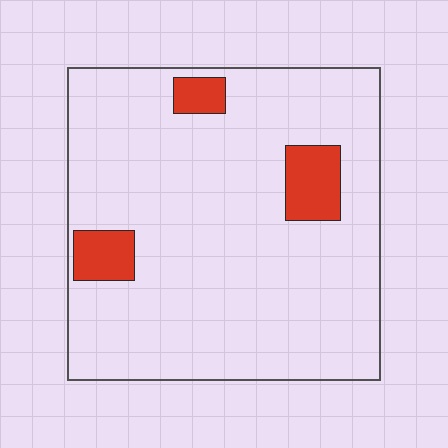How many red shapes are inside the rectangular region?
3.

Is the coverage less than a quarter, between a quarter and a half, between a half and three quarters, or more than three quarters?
Less than a quarter.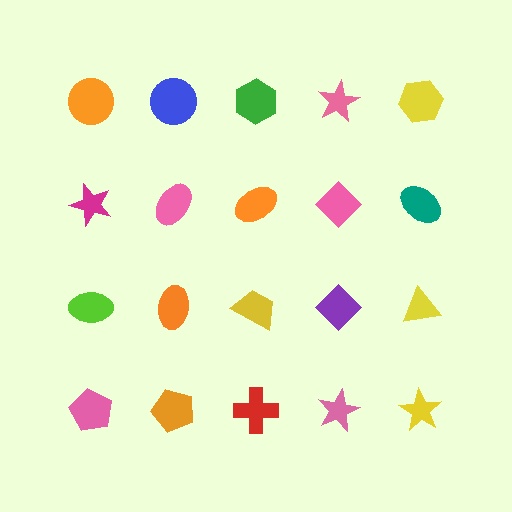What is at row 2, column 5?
A teal ellipse.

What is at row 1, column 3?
A green hexagon.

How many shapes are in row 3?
5 shapes.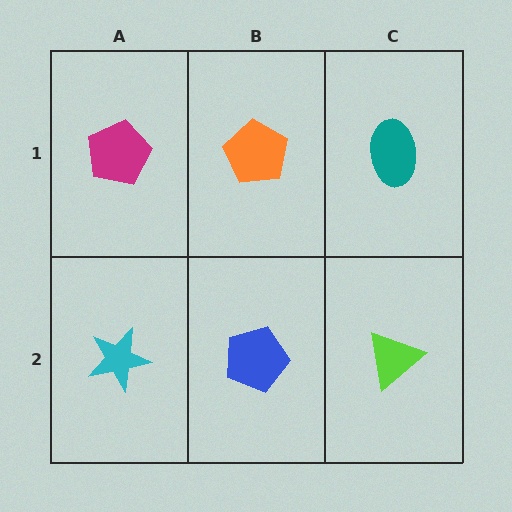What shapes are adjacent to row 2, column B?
An orange pentagon (row 1, column B), a cyan star (row 2, column A), a lime triangle (row 2, column C).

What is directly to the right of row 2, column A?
A blue pentagon.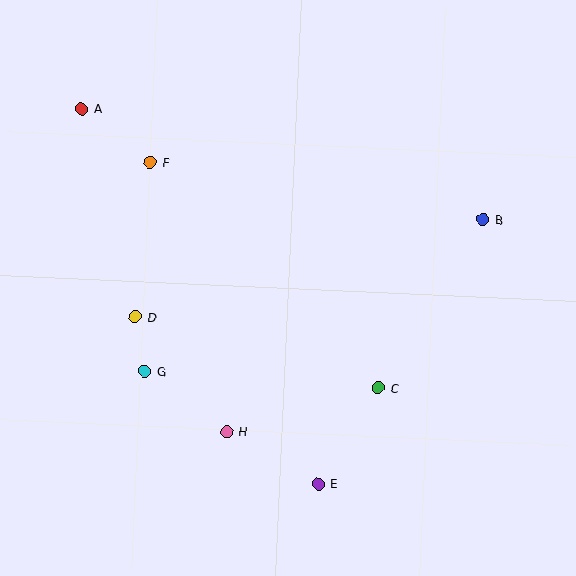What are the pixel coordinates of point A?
Point A is at (82, 109).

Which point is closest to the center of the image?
Point C at (378, 388) is closest to the center.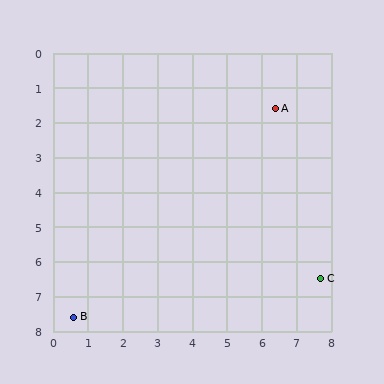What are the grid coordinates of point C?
Point C is at approximately (7.7, 6.5).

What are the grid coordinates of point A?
Point A is at approximately (6.4, 1.6).